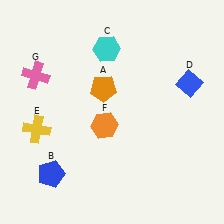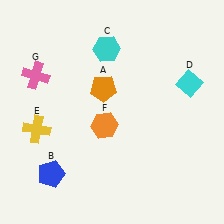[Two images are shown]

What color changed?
The diamond (D) changed from blue in Image 1 to cyan in Image 2.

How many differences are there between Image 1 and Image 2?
There is 1 difference between the two images.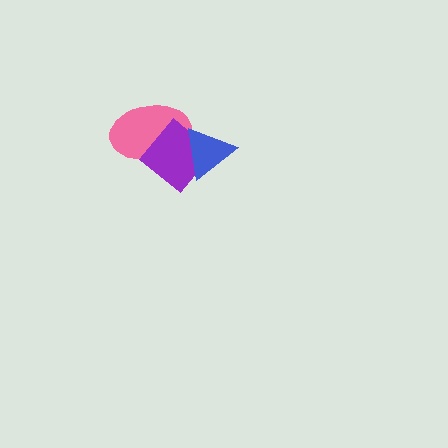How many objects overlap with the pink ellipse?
2 objects overlap with the pink ellipse.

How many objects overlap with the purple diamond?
2 objects overlap with the purple diamond.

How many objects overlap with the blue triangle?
2 objects overlap with the blue triangle.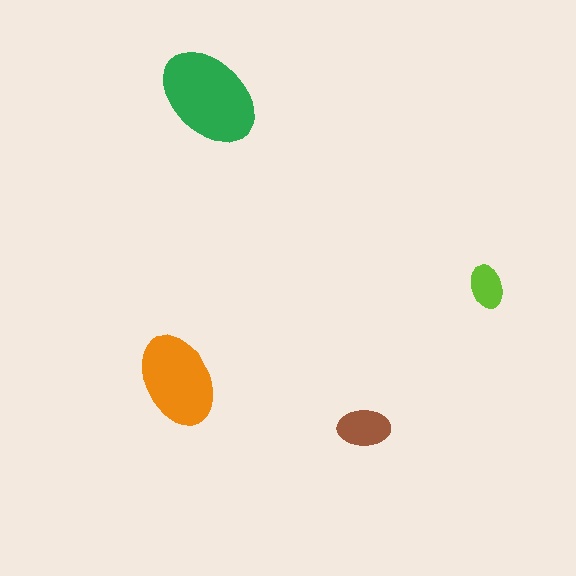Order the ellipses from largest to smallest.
the green one, the orange one, the brown one, the lime one.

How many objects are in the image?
There are 4 objects in the image.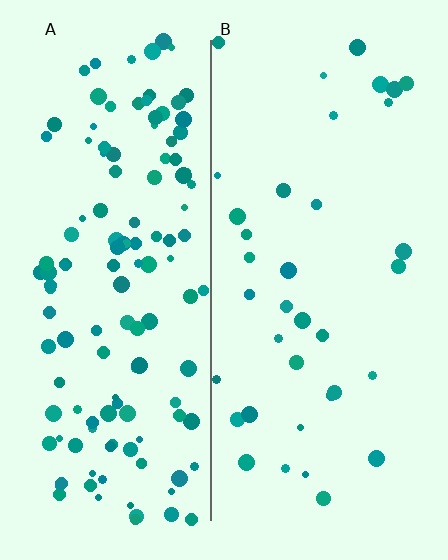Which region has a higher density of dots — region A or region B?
A (the left).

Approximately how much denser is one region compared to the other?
Approximately 3.6× — region A over region B.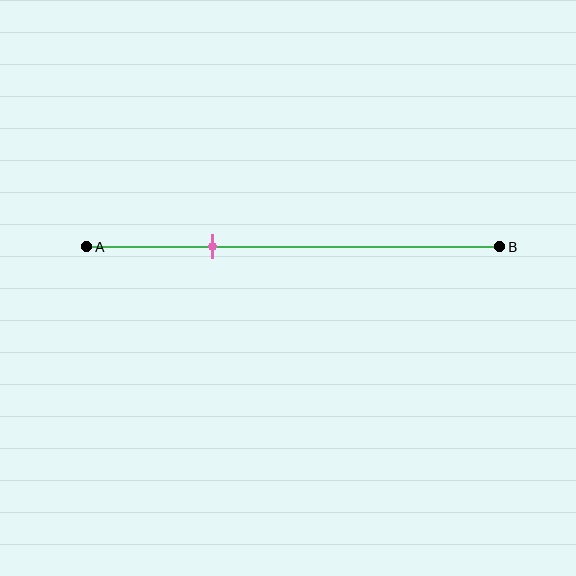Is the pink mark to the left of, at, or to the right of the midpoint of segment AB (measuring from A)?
The pink mark is to the left of the midpoint of segment AB.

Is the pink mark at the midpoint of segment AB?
No, the mark is at about 30% from A, not at the 50% midpoint.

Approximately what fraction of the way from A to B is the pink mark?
The pink mark is approximately 30% of the way from A to B.